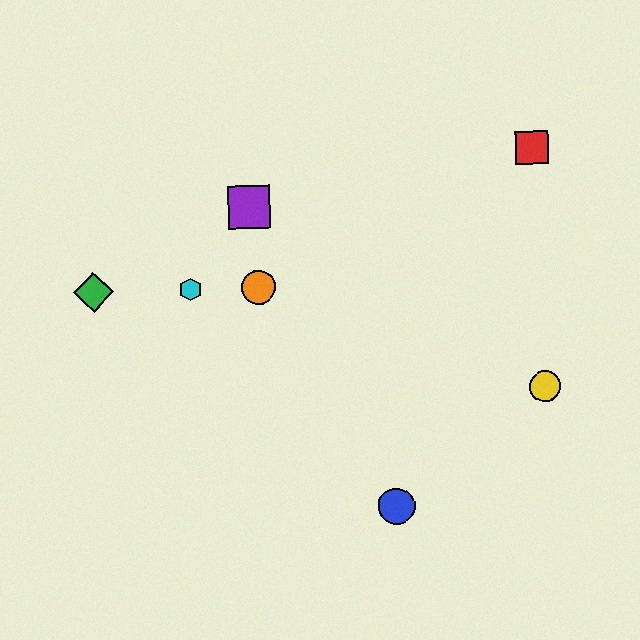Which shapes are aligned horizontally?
The green diamond, the orange circle, the cyan hexagon are aligned horizontally.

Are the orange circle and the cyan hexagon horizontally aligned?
Yes, both are at y≈287.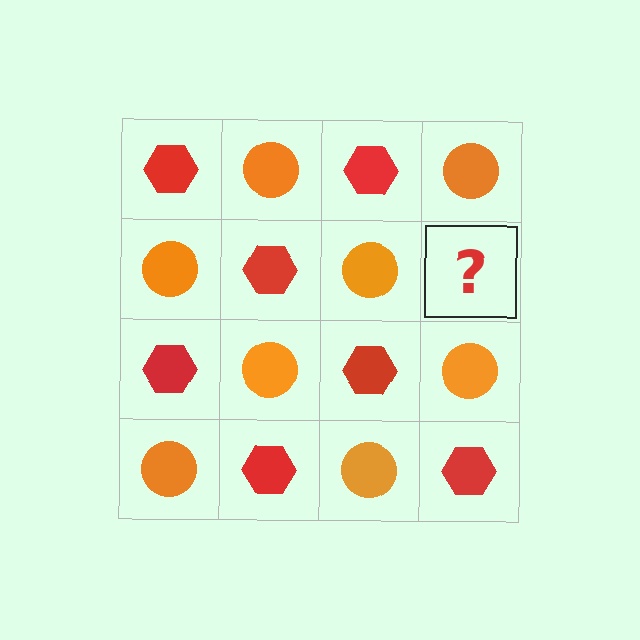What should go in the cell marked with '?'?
The missing cell should contain a red hexagon.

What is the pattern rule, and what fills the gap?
The rule is that it alternates red hexagon and orange circle in a checkerboard pattern. The gap should be filled with a red hexagon.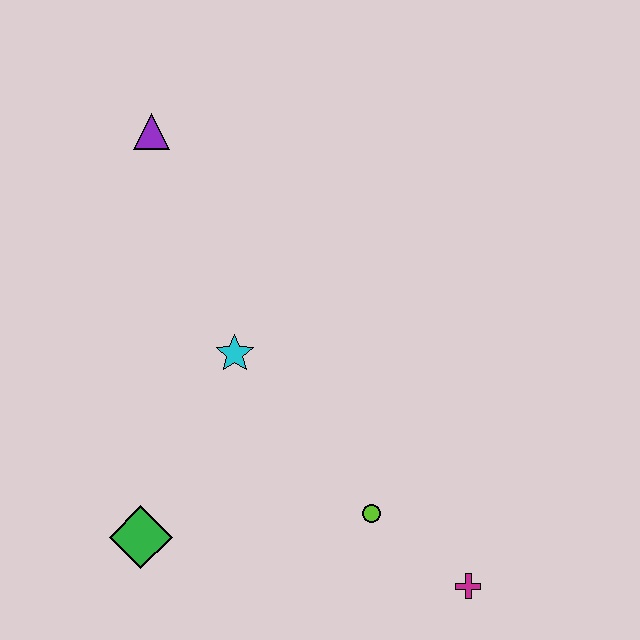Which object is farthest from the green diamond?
The purple triangle is farthest from the green diamond.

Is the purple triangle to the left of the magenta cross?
Yes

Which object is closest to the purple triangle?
The cyan star is closest to the purple triangle.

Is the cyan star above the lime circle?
Yes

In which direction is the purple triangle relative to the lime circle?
The purple triangle is above the lime circle.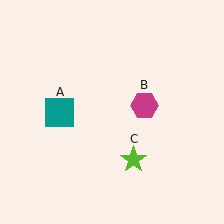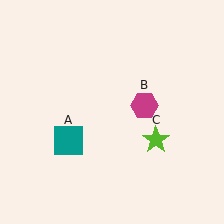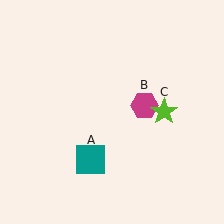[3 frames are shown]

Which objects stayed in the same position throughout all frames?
Magenta hexagon (object B) remained stationary.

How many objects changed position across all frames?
2 objects changed position: teal square (object A), lime star (object C).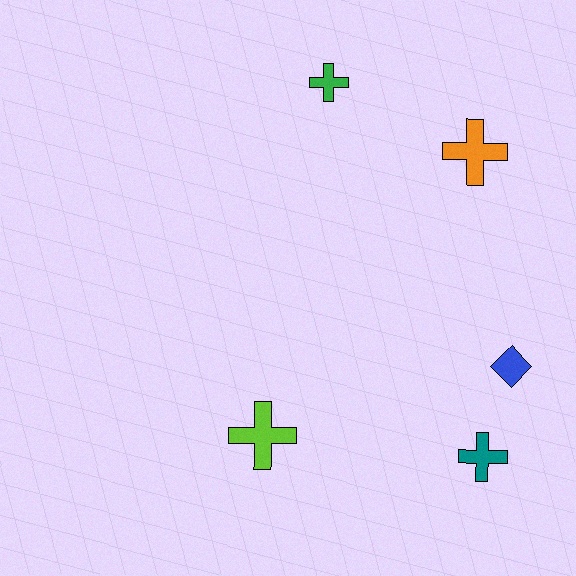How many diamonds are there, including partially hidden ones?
There is 1 diamond.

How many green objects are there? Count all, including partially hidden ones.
There is 1 green object.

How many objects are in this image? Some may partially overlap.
There are 5 objects.